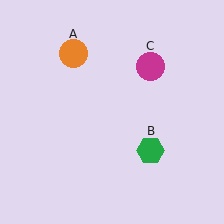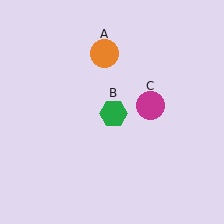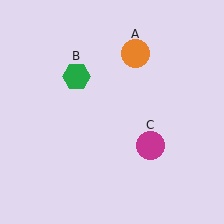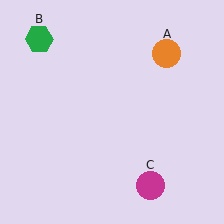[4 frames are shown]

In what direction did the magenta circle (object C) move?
The magenta circle (object C) moved down.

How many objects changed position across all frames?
3 objects changed position: orange circle (object A), green hexagon (object B), magenta circle (object C).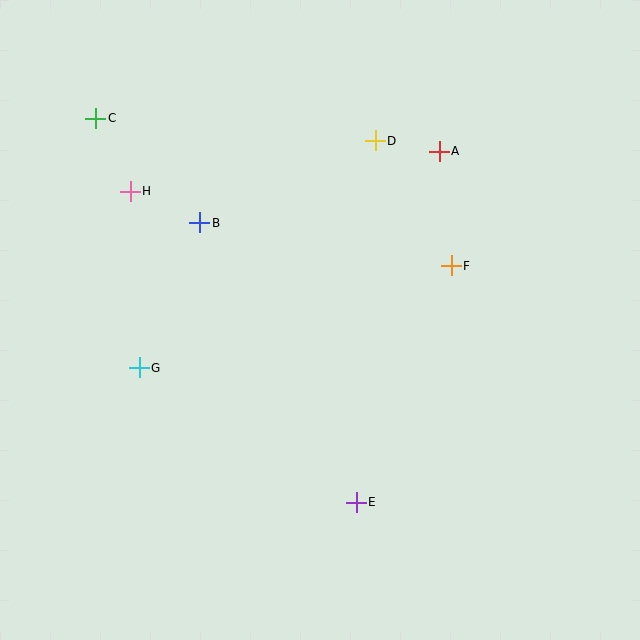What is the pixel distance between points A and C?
The distance between A and C is 345 pixels.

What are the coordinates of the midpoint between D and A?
The midpoint between D and A is at (407, 146).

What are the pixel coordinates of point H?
Point H is at (130, 191).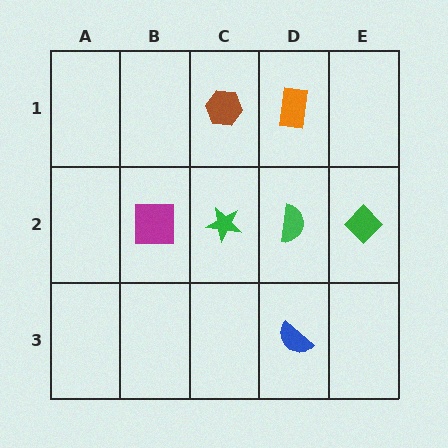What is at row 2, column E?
A green diamond.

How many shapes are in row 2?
4 shapes.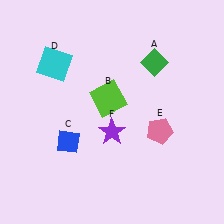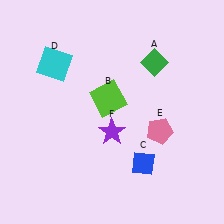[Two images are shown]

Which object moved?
The blue diamond (C) moved right.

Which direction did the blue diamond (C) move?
The blue diamond (C) moved right.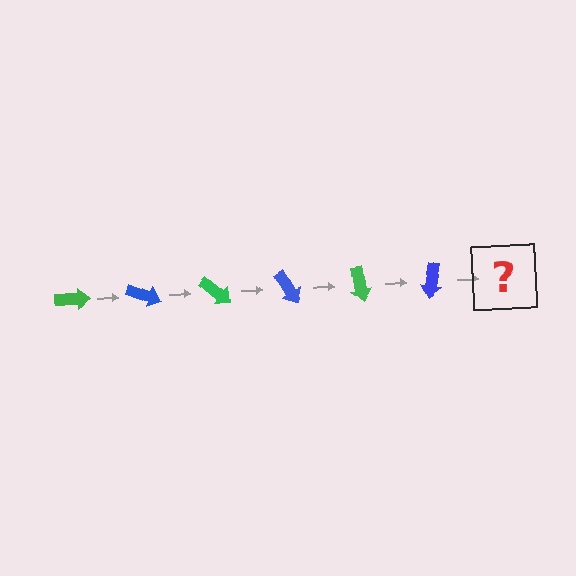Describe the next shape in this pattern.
It should be a green arrow, rotated 120 degrees from the start.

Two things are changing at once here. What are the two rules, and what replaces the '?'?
The two rules are that it rotates 20 degrees each step and the color cycles through green and blue. The '?' should be a green arrow, rotated 120 degrees from the start.